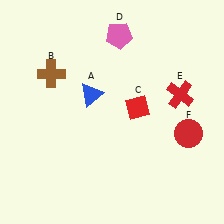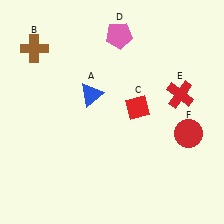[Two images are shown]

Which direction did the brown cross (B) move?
The brown cross (B) moved up.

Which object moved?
The brown cross (B) moved up.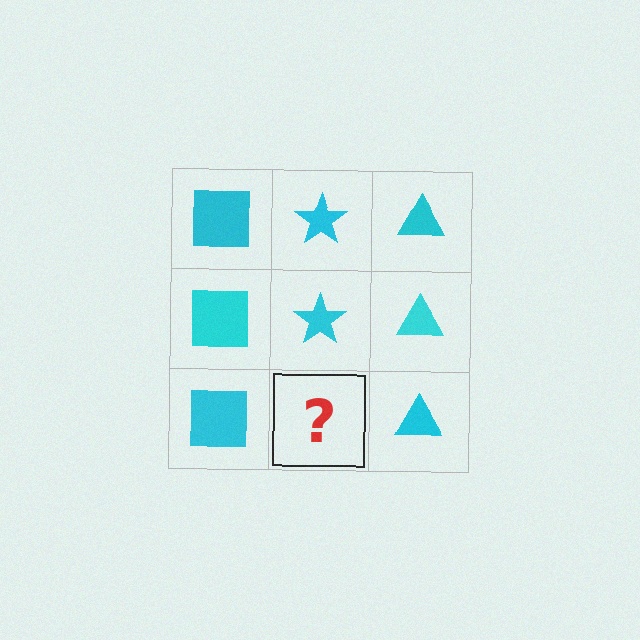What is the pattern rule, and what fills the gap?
The rule is that each column has a consistent shape. The gap should be filled with a cyan star.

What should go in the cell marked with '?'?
The missing cell should contain a cyan star.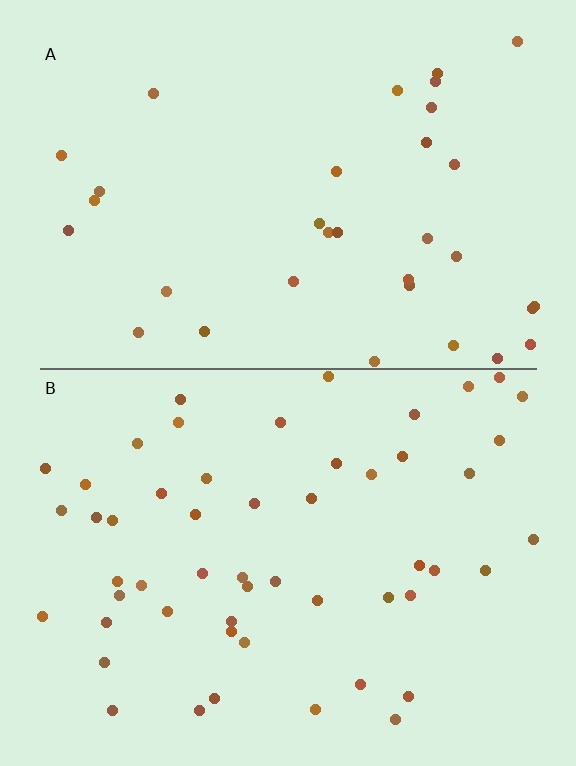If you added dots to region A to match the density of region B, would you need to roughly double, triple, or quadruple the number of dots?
Approximately double.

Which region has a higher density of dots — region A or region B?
B (the bottom).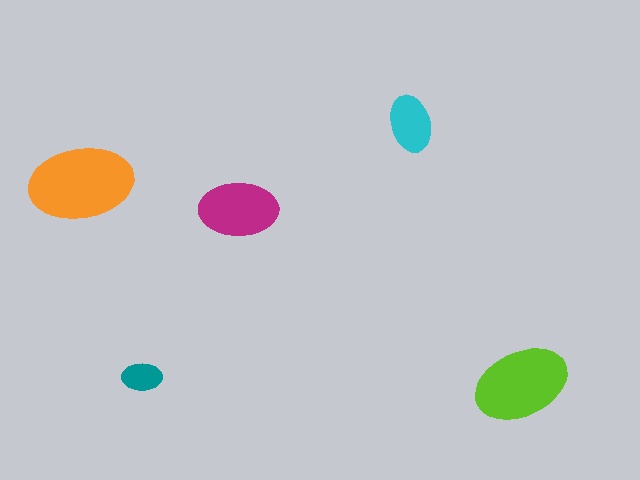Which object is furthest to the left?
The orange ellipse is leftmost.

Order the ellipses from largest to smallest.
the orange one, the lime one, the magenta one, the cyan one, the teal one.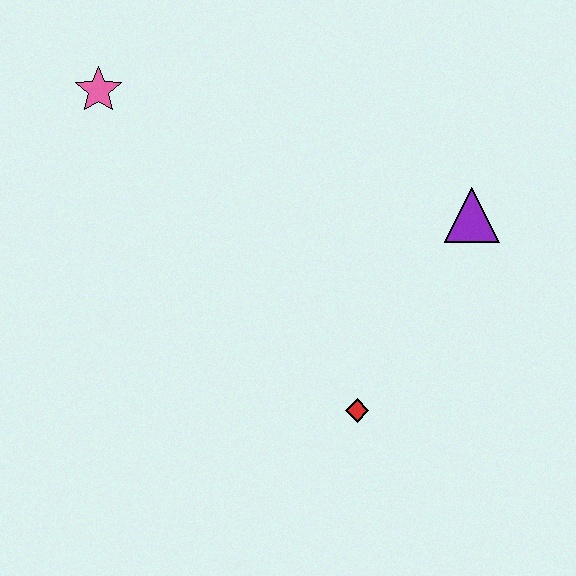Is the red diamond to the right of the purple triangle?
No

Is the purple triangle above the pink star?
No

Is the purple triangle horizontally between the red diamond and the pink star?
No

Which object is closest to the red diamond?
The purple triangle is closest to the red diamond.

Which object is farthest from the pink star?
The red diamond is farthest from the pink star.